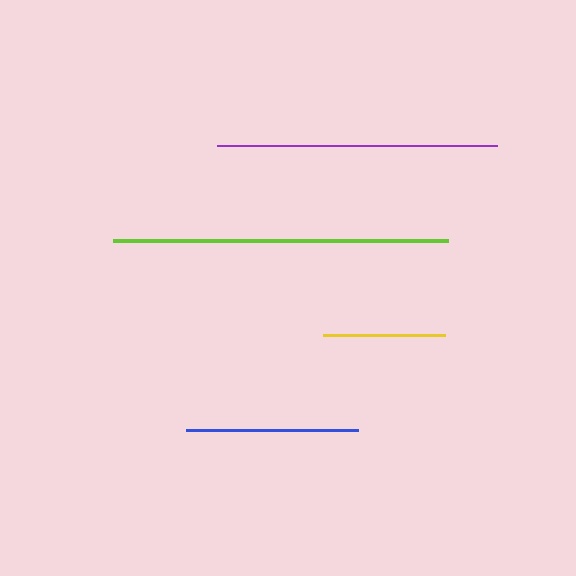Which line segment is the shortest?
The yellow line is the shortest at approximately 122 pixels.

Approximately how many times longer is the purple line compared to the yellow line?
The purple line is approximately 2.3 times the length of the yellow line.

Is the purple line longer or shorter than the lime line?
The lime line is longer than the purple line.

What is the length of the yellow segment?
The yellow segment is approximately 122 pixels long.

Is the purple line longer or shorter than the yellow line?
The purple line is longer than the yellow line.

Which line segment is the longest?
The lime line is the longest at approximately 336 pixels.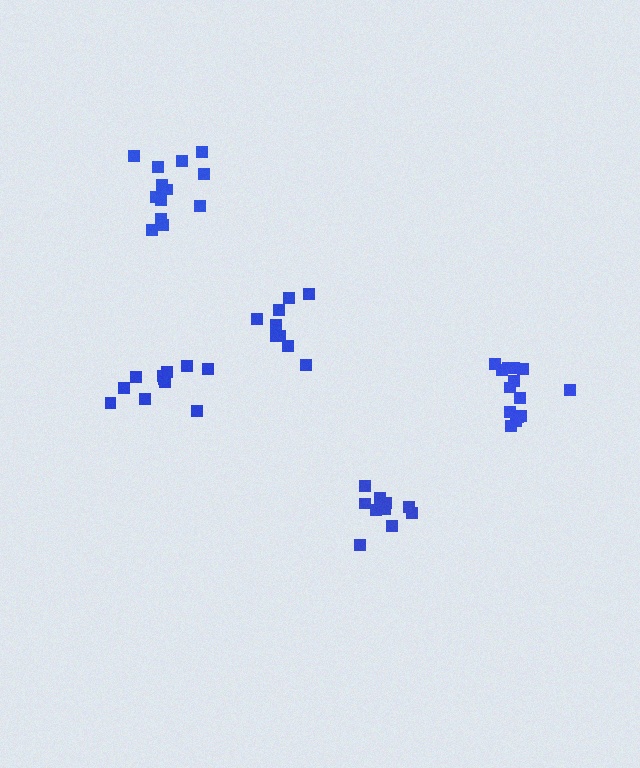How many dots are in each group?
Group 1: 9 dots, Group 2: 11 dots, Group 3: 13 dots, Group 4: 14 dots, Group 5: 11 dots (58 total).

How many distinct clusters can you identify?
There are 5 distinct clusters.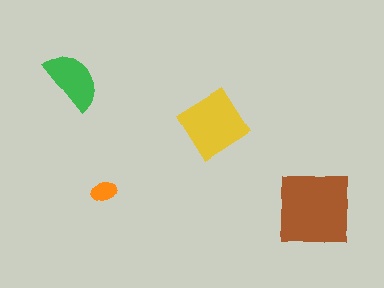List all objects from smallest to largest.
The orange ellipse, the green semicircle, the yellow diamond, the brown square.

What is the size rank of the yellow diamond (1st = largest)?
2nd.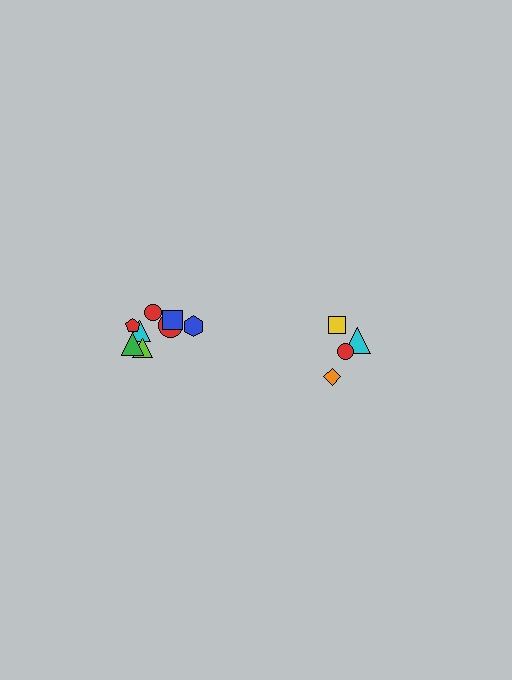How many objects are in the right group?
There are 4 objects.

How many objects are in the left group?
There are 8 objects.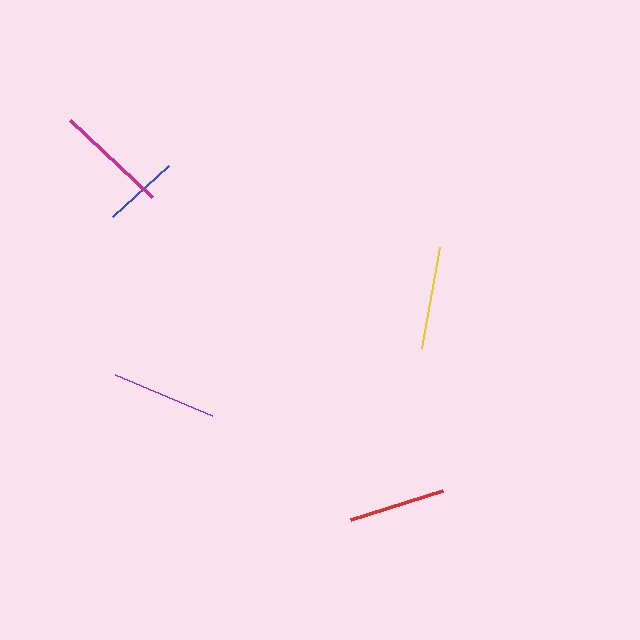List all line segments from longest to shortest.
From longest to shortest: magenta, purple, yellow, red, blue.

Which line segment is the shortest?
The blue line is the shortest at approximately 76 pixels.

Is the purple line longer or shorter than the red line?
The purple line is longer than the red line.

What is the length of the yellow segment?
The yellow segment is approximately 103 pixels long.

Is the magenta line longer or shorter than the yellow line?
The magenta line is longer than the yellow line.